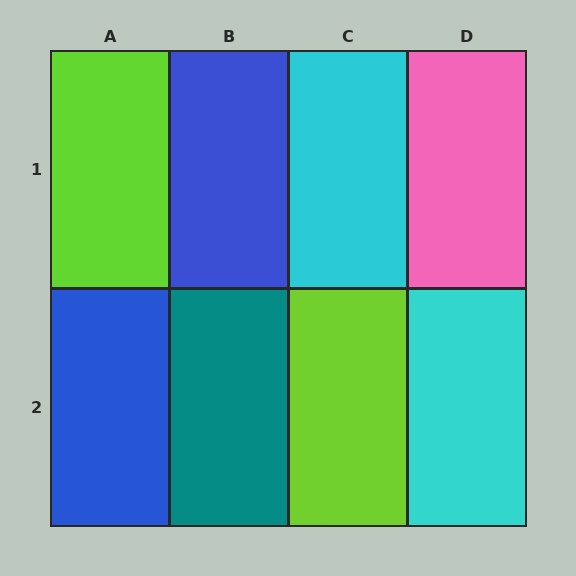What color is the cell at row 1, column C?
Cyan.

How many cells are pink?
1 cell is pink.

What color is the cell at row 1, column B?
Blue.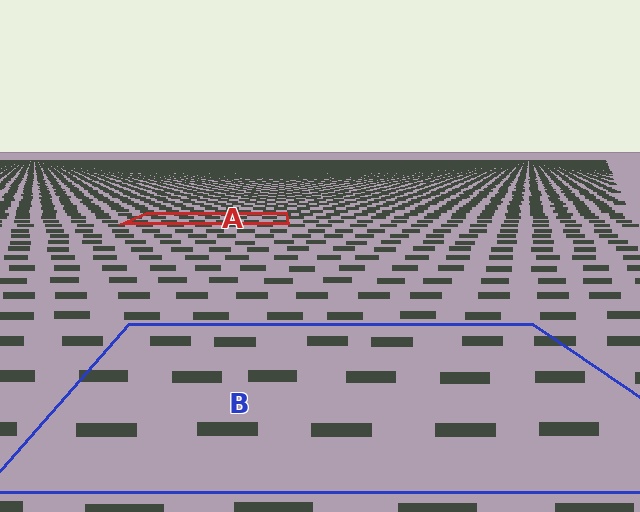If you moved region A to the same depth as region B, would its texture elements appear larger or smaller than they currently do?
They would appear larger. At a closer depth, the same texture elements are projected at a bigger on-screen size.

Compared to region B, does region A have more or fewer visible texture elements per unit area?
Region A has more texture elements per unit area — they are packed more densely because it is farther away.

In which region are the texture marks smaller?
The texture marks are smaller in region A, because it is farther away.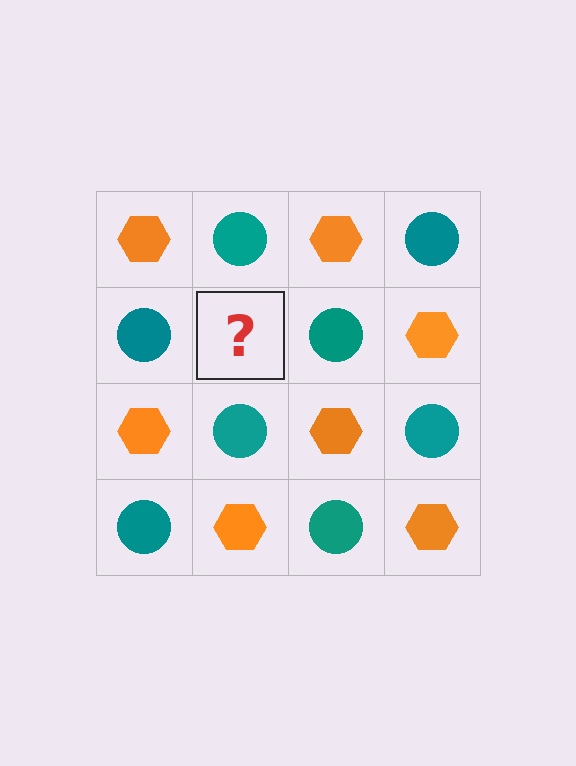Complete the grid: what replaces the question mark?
The question mark should be replaced with an orange hexagon.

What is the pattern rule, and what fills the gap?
The rule is that it alternates orange hexagon and teal circle in a checkerboard pattern. The gap should be filled with an orange hexagon.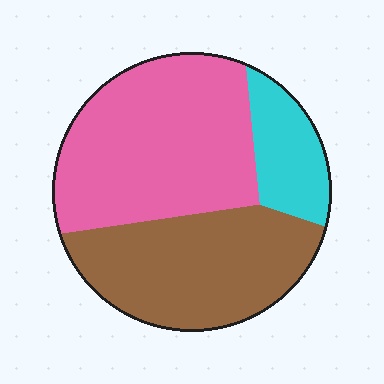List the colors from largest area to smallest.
From largest to smallest: pink, brown, cyan.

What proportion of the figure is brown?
Brown covers 38% of the figure.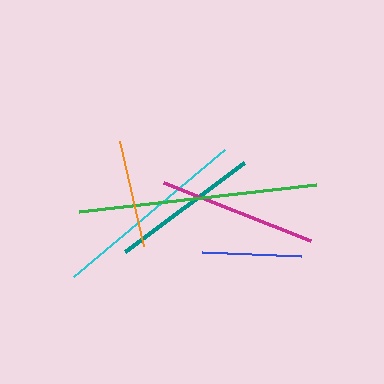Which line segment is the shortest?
The blue line is the shortest at approximately 99 pixels.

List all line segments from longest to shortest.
From longest to shortest: green, cyan, magenta, teal, orange, blue.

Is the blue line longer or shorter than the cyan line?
The cyan line is longer than the blue line.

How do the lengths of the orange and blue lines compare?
The orange and blue lines are approximately the same length.